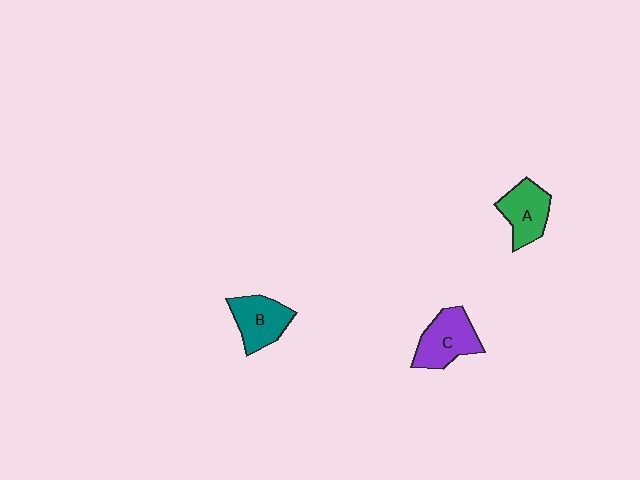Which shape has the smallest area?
Shape A (green).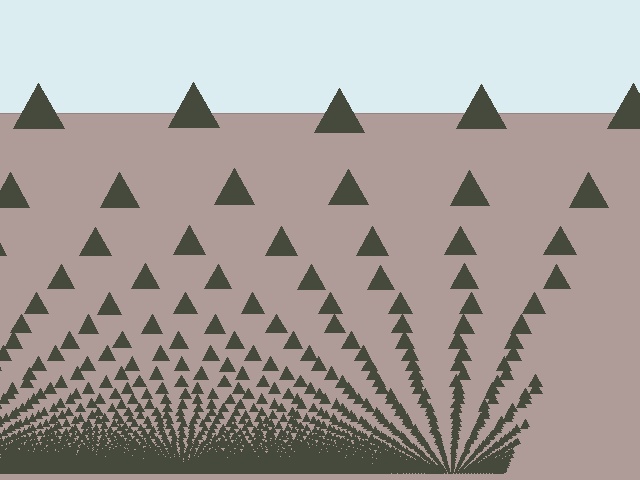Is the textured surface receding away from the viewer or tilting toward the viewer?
The surface appears to tilt toward the viewer. Texture elements get larger and sparser toward the top.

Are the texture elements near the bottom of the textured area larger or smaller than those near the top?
Smaller. The gradient is inverted — elements near the bottom are smaller and denser.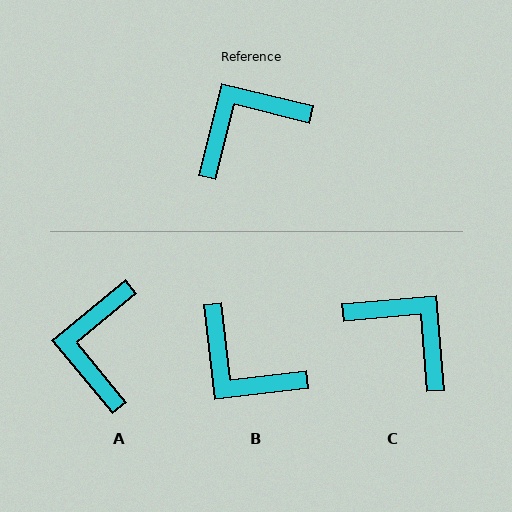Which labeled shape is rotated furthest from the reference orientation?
B, about 110 degrees away.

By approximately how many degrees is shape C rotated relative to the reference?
Approximately 71 degrees clockwise.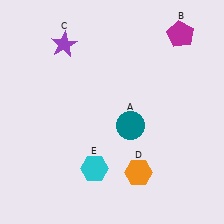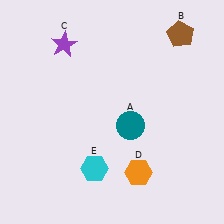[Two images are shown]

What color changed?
The pentagon (B) changed from magenta in Image 1 to brown in Image 2.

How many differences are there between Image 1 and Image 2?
There is 1 difference between the two images.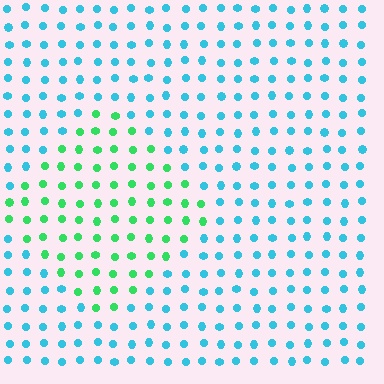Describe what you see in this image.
The image is filled with small cyan elements in a uniform arrangement. A diamond-shaped region is visible where the elements are tinted to a slightly different hue, forming a subtle color boundary.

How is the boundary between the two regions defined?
The boundary is defined purely by a slight shift in hue (about 53 degrees). Spacing, size, and orientation are identical on both sides.